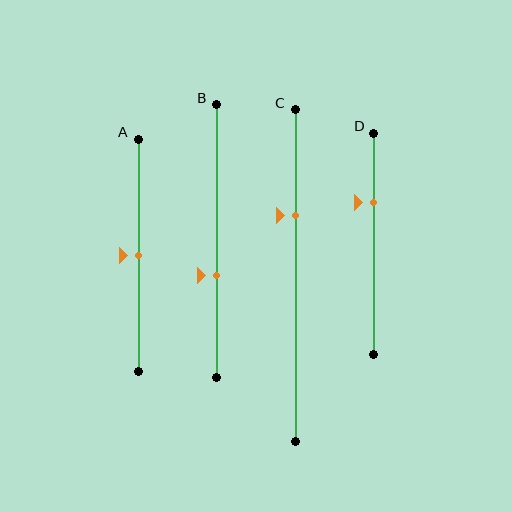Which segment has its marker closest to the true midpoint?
Segment A has its marker closest to the true midpoint.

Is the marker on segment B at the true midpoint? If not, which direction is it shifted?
No, the marker on segment B is shifted downward by about 12% of the segment length.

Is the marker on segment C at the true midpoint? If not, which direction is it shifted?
No, the marker on segment C is shifted upward by about 18% of the segment length.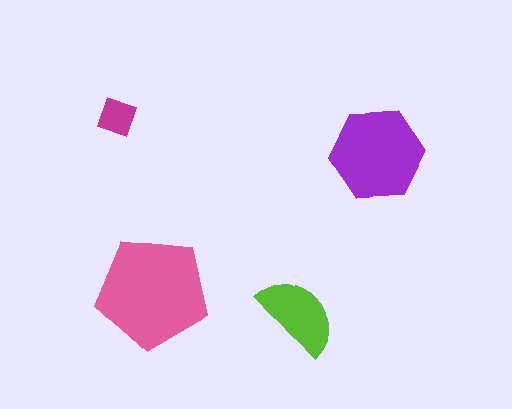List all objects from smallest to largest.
The magenta square, the lime semicircle, the purple hexagon, the pink pentagon.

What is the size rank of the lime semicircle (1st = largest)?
3rd.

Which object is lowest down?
The lime semicircle is bottommost.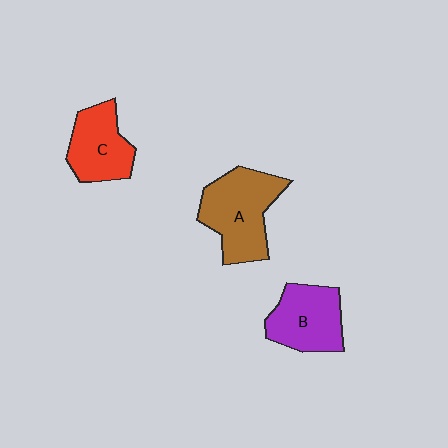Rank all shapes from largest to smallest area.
From largest to smallest: A (brown), B (purple), C (red).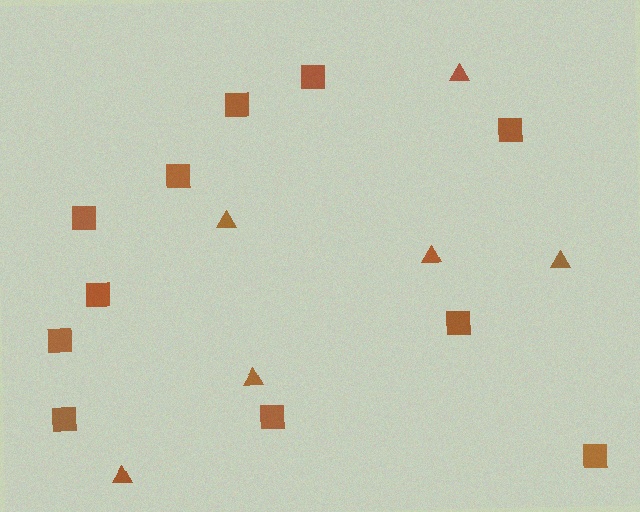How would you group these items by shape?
There are 2 groups: one group of squares (11) and one group of triangles (6).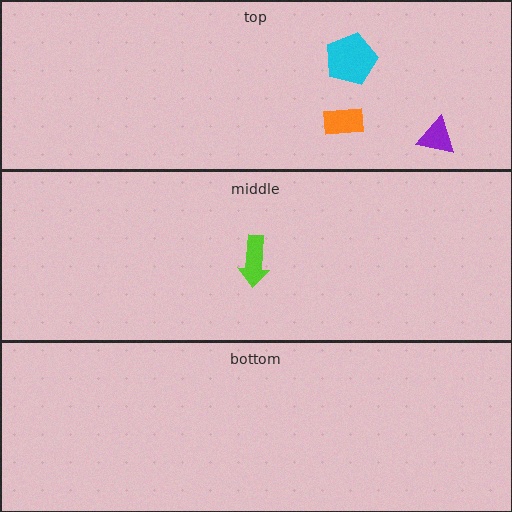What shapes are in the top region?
The cyan pentagon, the orange rectangle, the purple triangle.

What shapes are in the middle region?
The lime arrow.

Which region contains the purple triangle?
The top region.